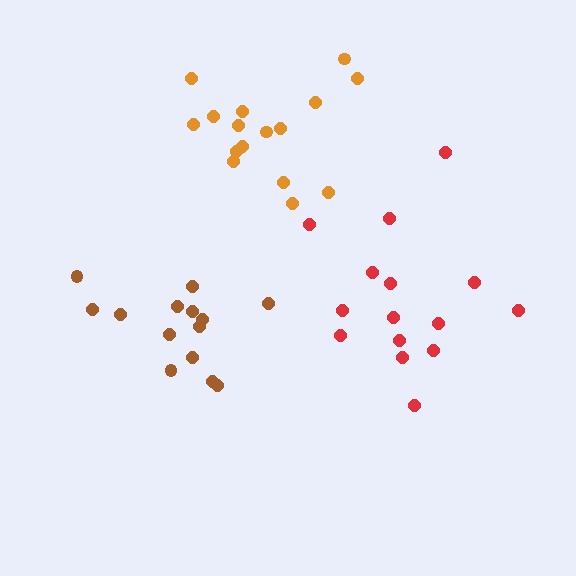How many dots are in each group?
Group 1: 15 dots, Group 2: 16 dots, Group 3: 14 dots (45 total).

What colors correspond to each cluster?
The clusters are colored: red, orange, brown.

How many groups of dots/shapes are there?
There are 3 groups.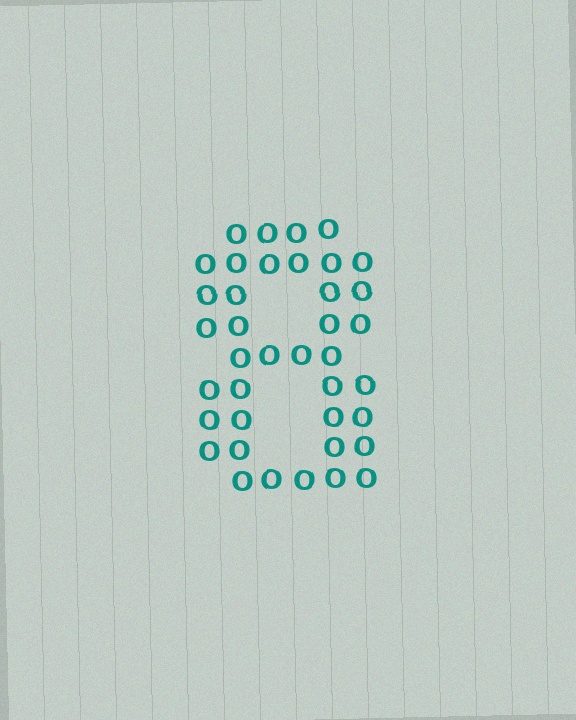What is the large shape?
The large shape is the digit 8.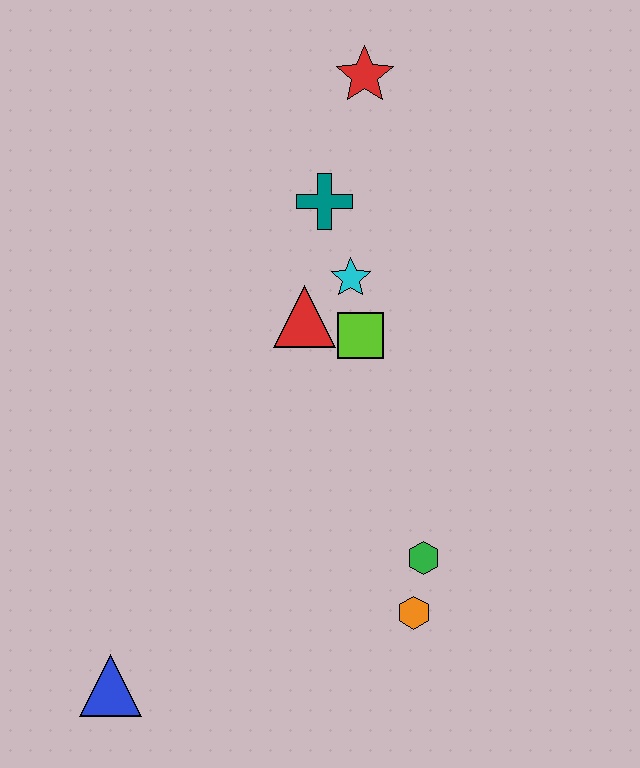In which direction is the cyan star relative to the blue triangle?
The cyan star is above the blue triangle.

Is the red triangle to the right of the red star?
No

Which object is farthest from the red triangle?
The blue triangle is farthest from the red triangle.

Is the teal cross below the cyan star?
No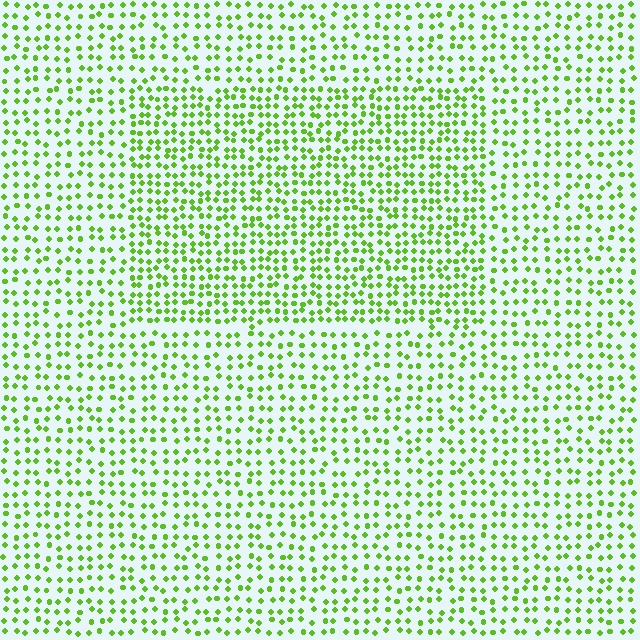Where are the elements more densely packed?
The elements are more densely packed inside the rectangle boundary.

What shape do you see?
I see a rectangle.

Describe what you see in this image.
The image contains small lime elements arranged at two different densities. A rectangle-shaped region is visible where the elements are more densely packed than the surrounding area.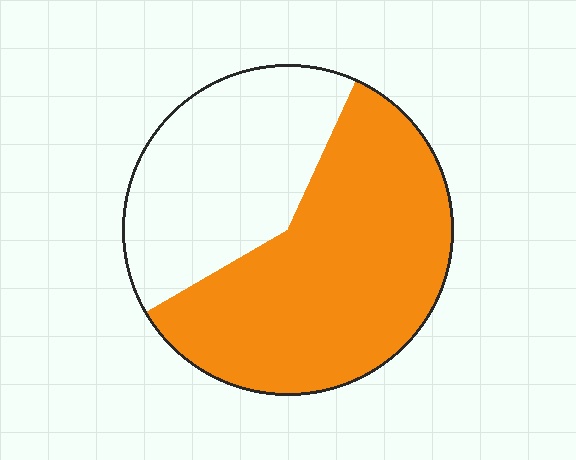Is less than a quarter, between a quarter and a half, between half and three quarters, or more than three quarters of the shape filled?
Between half and three quarters.